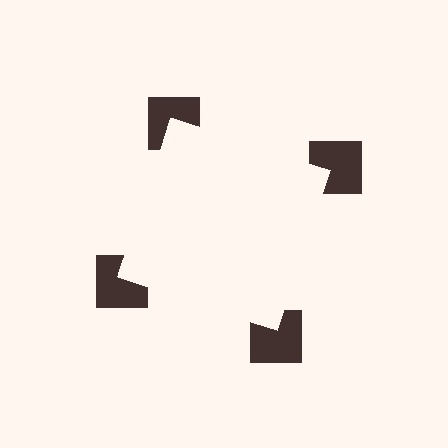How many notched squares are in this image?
There are 4 — one at each vertex of the illusory square.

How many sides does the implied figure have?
4 sides.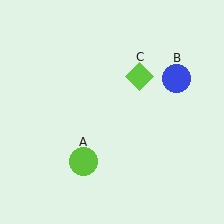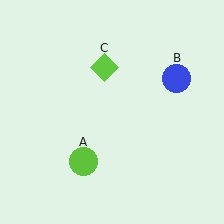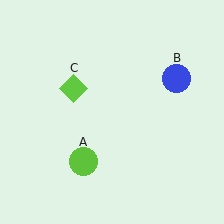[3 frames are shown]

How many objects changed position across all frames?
1 object changed position: lime diamond (object C).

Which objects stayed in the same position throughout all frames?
Lime circle (object A) and blue circle (object B) remained stationary.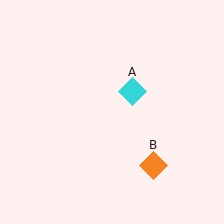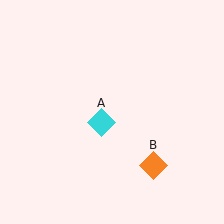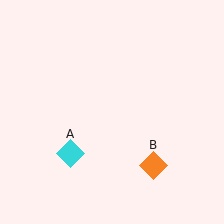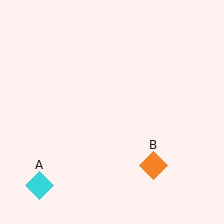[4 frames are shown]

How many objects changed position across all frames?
1 object changed position: cyan diamond (object A).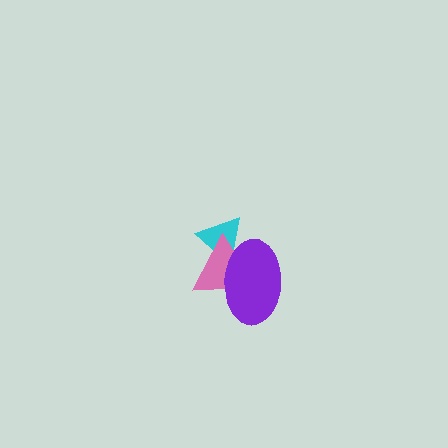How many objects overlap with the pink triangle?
2 objects overlap with the pink triangle.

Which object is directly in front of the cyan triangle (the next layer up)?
The pink triangle is directly in front of the cyan triangle.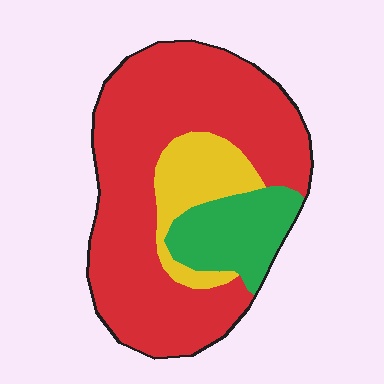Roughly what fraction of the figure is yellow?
Yellow covers about 15% of the figure.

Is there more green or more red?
Red.